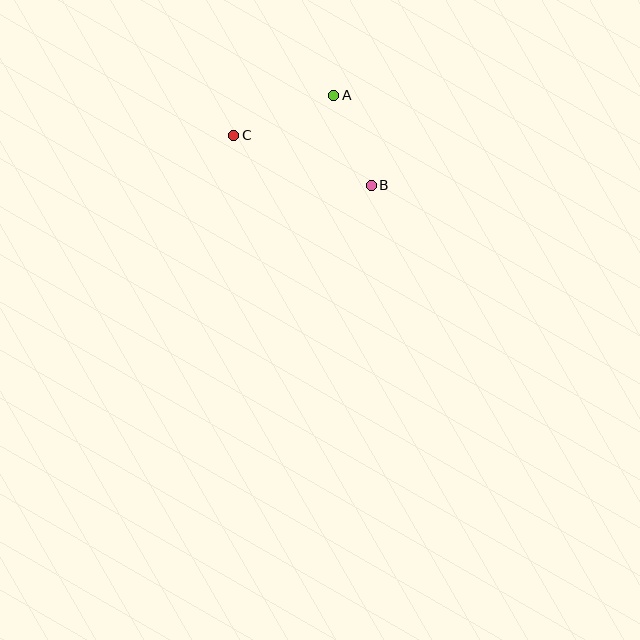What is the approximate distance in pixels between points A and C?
The distance between A and C is approximately 108 pixels.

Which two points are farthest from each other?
Points B and C are farthest from each other.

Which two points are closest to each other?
Points A and B are closest to each other.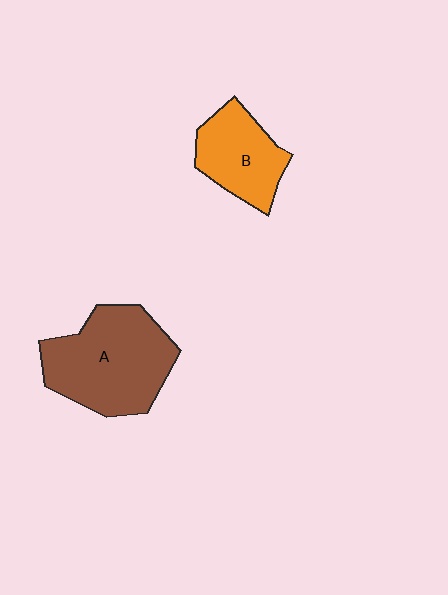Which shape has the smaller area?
Shape B (orange).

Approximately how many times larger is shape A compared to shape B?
Approximately 1.7 times.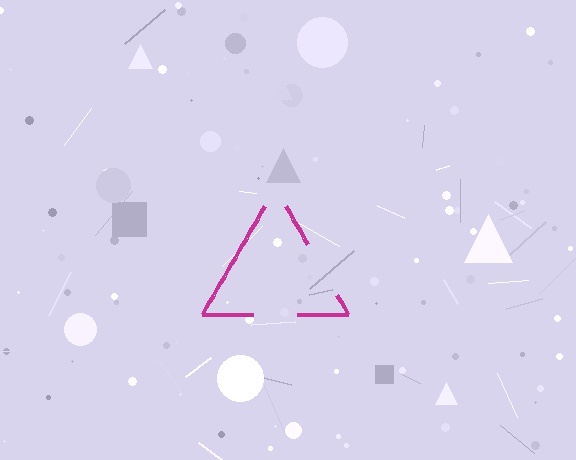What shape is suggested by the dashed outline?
The dashed outline suggests a triangle.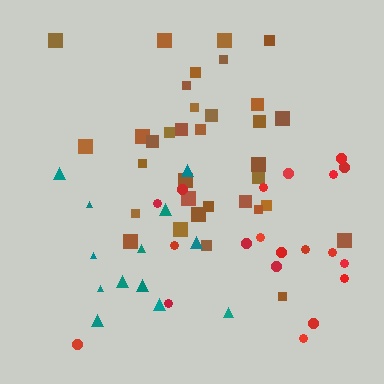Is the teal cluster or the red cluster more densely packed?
Red.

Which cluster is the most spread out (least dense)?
Teal.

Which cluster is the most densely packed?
Brown.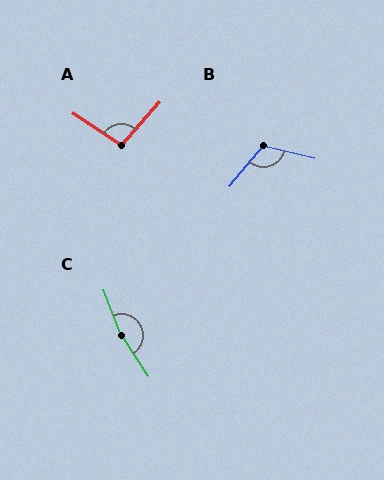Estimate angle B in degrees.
Approximately 116 degrees.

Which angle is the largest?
C, at approximately 168 degrees.